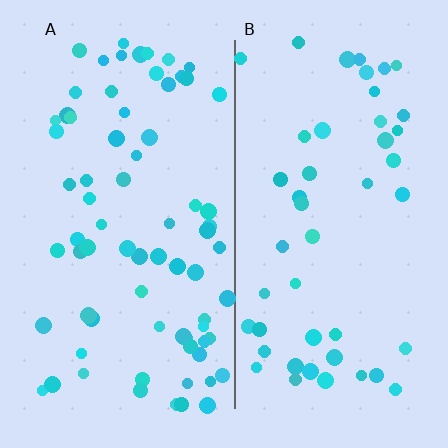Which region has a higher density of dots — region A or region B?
A (the left).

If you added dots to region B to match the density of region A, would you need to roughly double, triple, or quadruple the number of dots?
Approximately double.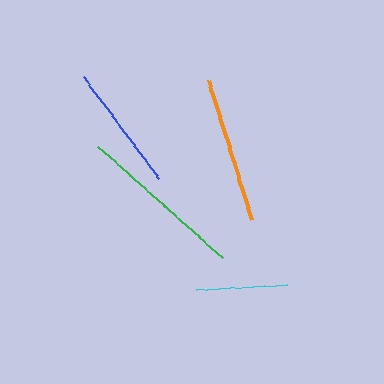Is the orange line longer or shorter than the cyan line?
The orange line is longer than the cyan line.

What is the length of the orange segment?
The orange segment is approximately 147 pixels long.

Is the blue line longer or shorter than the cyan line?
The blue line is longer than the cyan line.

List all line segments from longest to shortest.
From longest to shortest: green, orange, blue, cyan.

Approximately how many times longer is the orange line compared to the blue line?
The orange line is approximately 1.2 times the length of the blue line.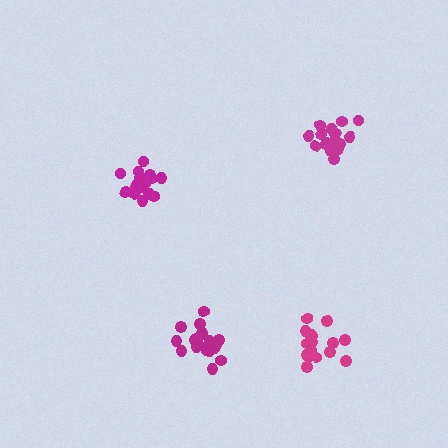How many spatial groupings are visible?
There are 4 spatial groupings.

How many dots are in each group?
Group 1: 21 dots, Group 2: 16 dots, Group 3: 19 dots, Group 4: 19 dots (75 total).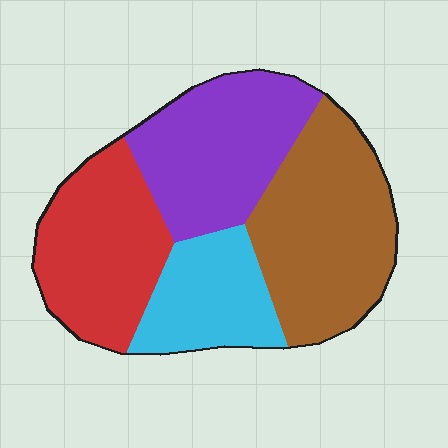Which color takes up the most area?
Brown, at roughly 30%.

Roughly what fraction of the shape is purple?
Purple takes up between a quarter and a half of the shape.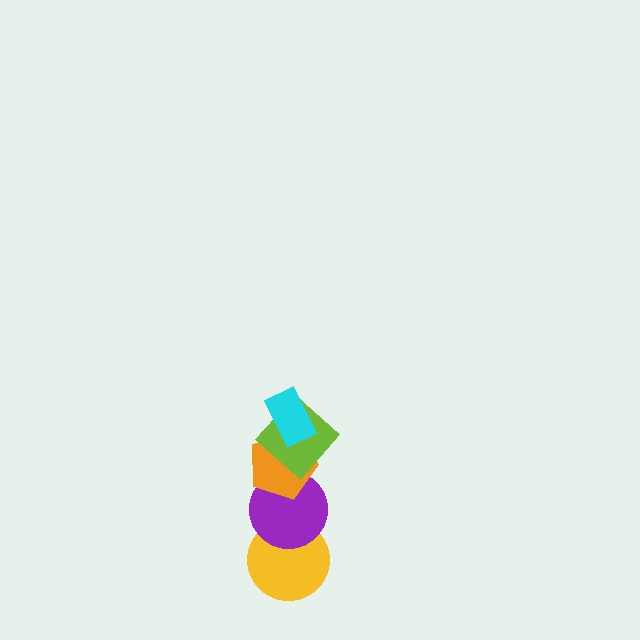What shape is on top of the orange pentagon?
The lime diamond is on top of the orange pentagon.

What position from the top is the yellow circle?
The yellow circle is 5th from the top.